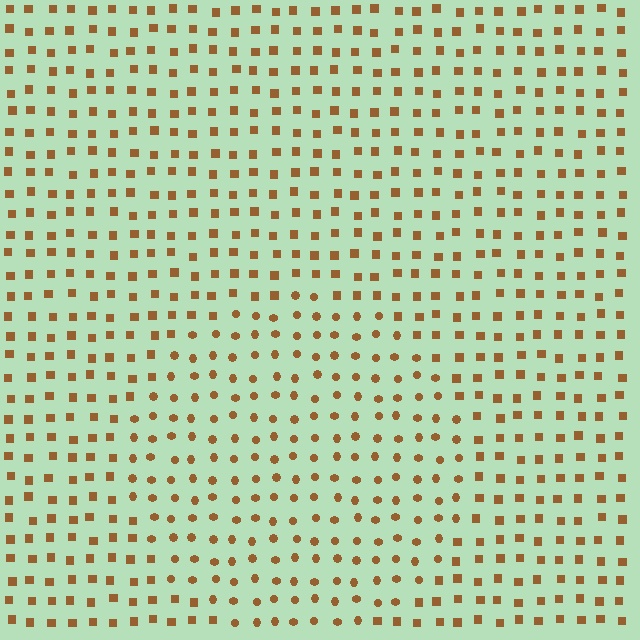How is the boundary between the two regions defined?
The boundary is defined by a change in element shape: circles inside vs. squares outside. All elements share the same color and spacing.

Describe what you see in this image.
The image is filled with small brown elements arranged in a uniform grid. A circle-shaped region contains circles, while the surrounding area contains squares. The boundary is defined purely by the change in element shape.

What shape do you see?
I see a circle.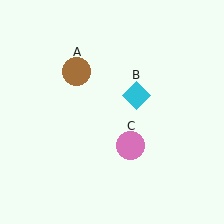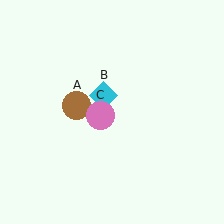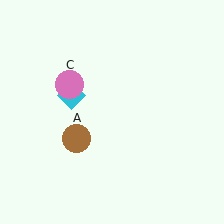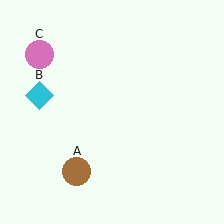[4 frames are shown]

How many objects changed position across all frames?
3 objects changed position: brown circle (object A), cyan diamond (object B), pink circle (object C).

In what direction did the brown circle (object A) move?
The brown circle (object A) moved down.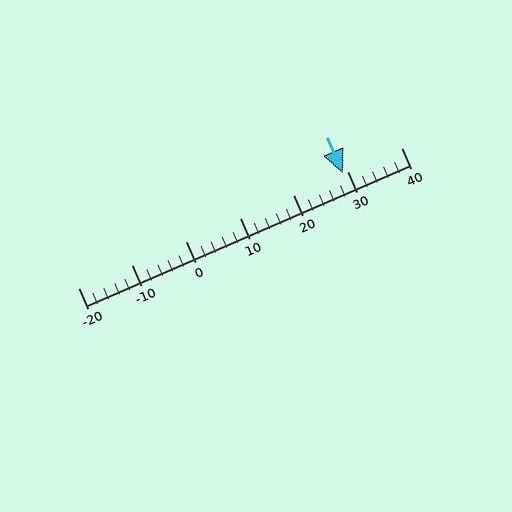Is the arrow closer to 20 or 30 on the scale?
The arrow is closer to 30.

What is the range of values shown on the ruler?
The ruler shows values from -20 to 40.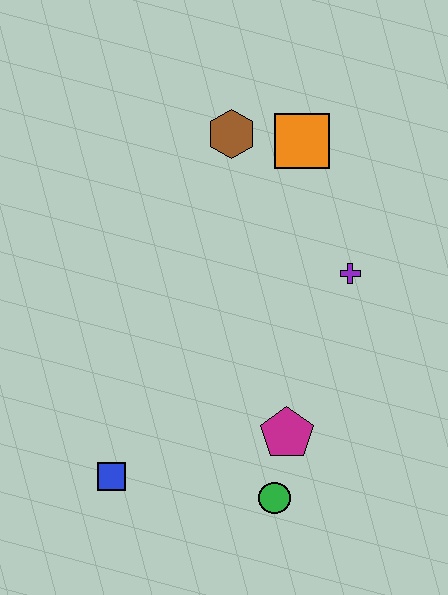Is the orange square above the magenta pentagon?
Yes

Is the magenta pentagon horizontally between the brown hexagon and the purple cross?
Yes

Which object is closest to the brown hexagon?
The orange square is closest to the brown hexagon.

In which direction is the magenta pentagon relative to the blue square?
The magenta pentagon is to the right of the blue square.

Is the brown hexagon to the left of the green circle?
Yes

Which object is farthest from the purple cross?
The blue square is farthest from the purple cross.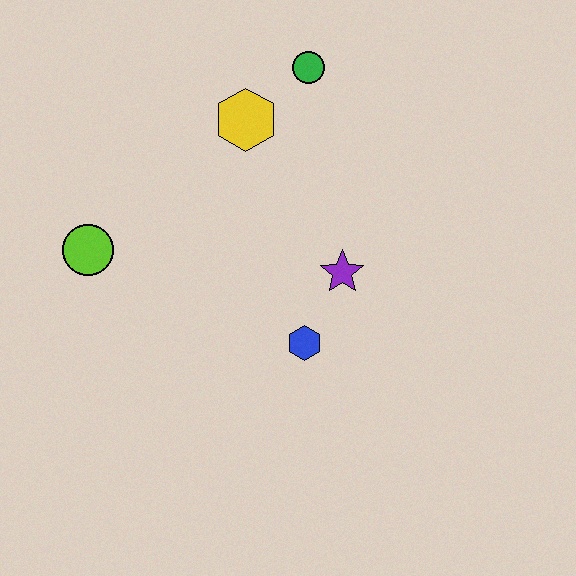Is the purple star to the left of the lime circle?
No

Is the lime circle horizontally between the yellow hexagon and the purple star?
No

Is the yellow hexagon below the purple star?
No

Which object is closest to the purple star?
The blue hexagon is closest to the purple star.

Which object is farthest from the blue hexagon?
The green circle is farthest from the blue hexagon.